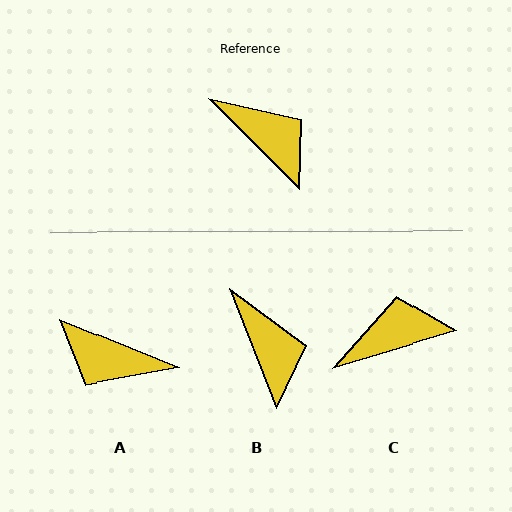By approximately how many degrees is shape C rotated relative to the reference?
Approximately 61 degrees counter-clockwise.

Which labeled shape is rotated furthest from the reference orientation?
A, about 157 degrees away.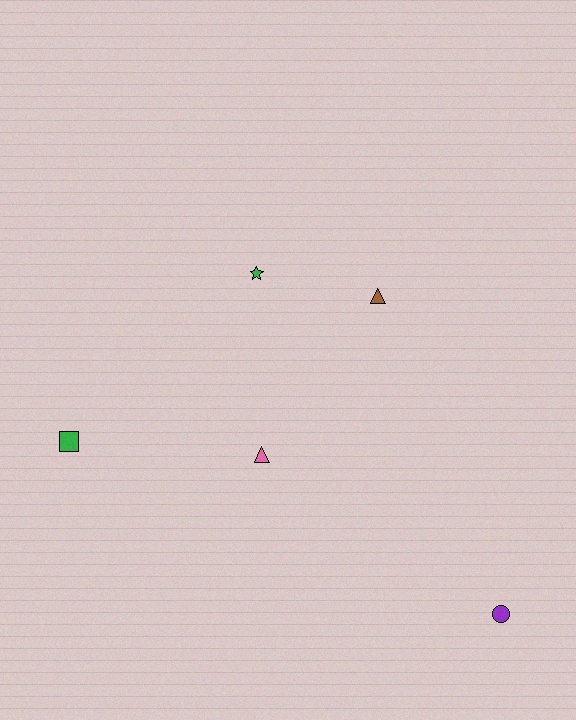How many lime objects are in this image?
There are no lime objects.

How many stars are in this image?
There is 1 star.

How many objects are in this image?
There are 5 objects.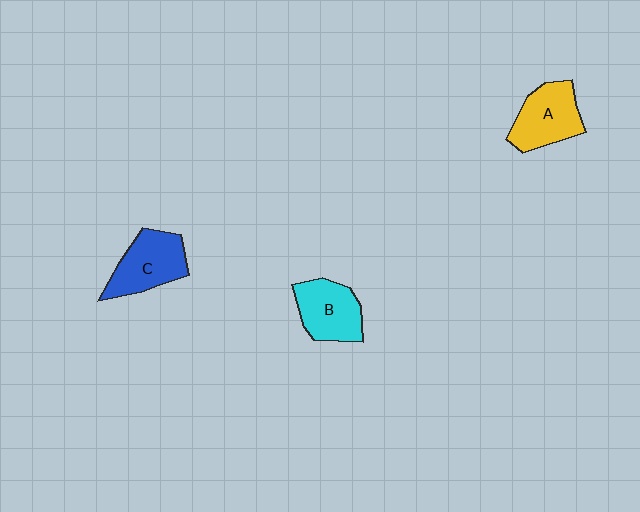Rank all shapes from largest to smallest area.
From largest to smallest: C (blue), A (yellow), B (cyan).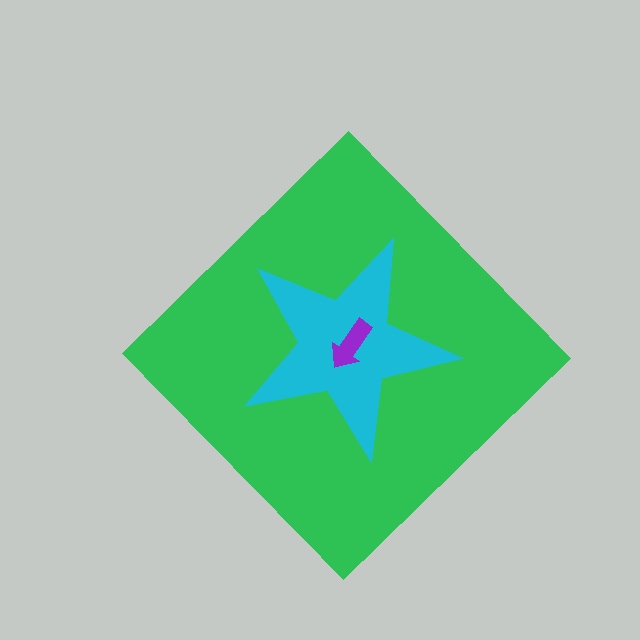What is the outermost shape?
The green diamond.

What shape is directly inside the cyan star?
The purple arrow.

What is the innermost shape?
The purple arrow.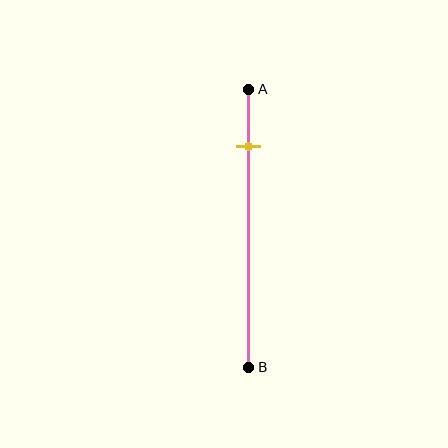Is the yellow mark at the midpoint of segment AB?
No, the mark is at about 20% from A, not at the 50% midpoint.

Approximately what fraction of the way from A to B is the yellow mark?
The yellow mark is approximately 20% of the way from A to B.